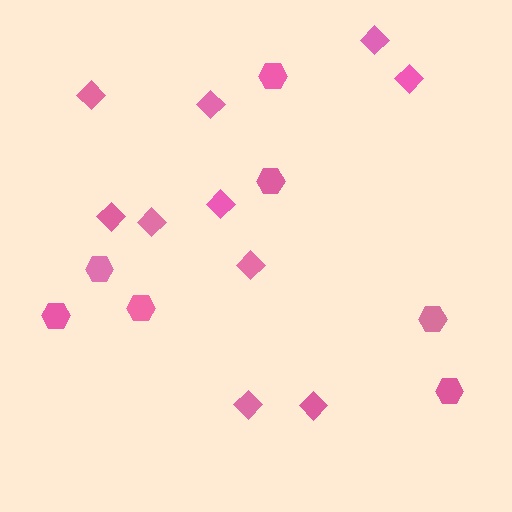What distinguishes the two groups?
There are 2 groups: one group of hexagons (7) and one group of diamonds (10).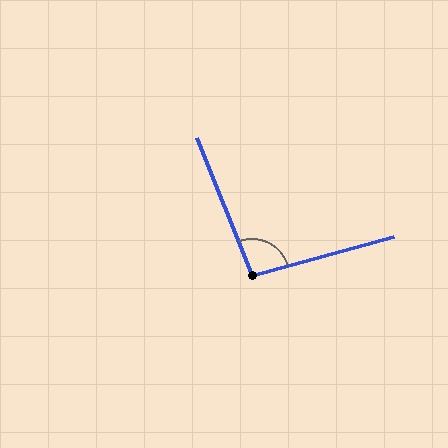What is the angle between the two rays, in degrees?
Approximately 96 degrees.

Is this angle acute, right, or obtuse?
It is obtuse.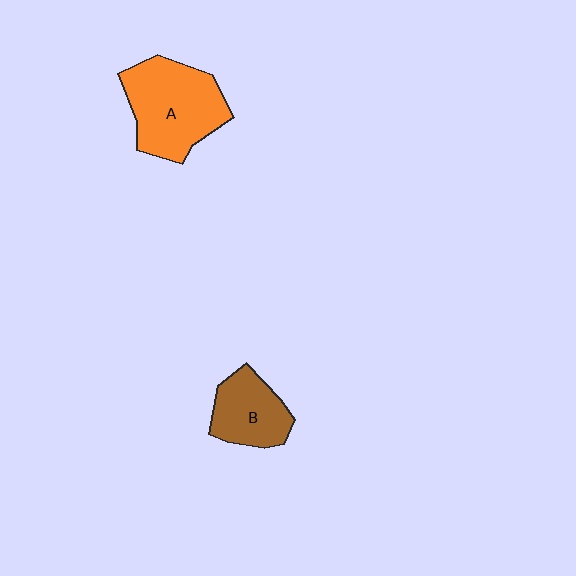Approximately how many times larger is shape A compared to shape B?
Approximately 1.6 times.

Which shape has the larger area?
Shape A (orange).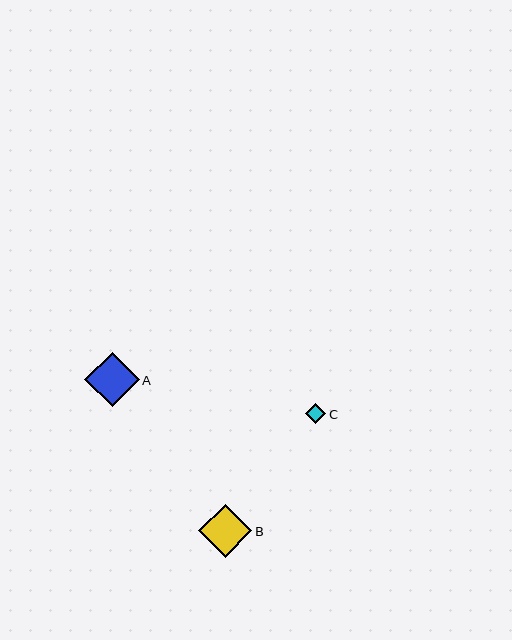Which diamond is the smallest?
Diamond C is the smallest with a size of approximately 20 pixels.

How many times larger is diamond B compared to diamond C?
Diamond B is approximately 2.6 times the size of diamond C.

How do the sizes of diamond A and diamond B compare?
Diamond A and diamond B are approximately the same size.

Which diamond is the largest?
Diamond A is the largest with a size of approximately 54 pixels.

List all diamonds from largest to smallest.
From largest to smallest: A, B, C.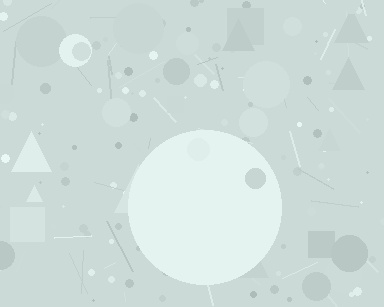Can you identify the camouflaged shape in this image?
The camouflaged shape is a circle.